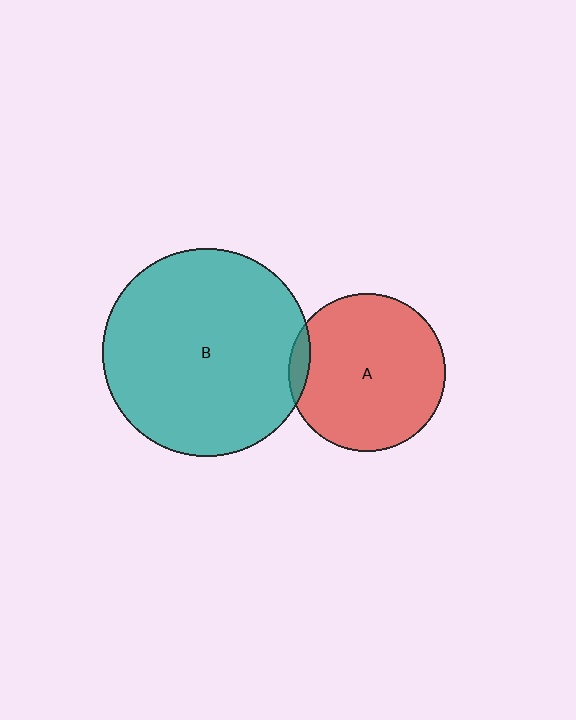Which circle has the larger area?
Circle B (teal).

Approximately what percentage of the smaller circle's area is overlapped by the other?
Approximately 5%.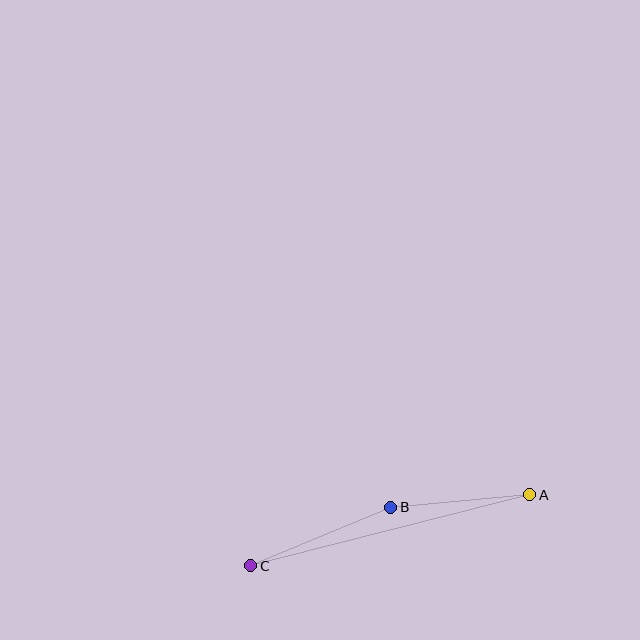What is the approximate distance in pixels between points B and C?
The distance between B and C is approximately 152 pixels.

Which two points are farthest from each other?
Points A and C are farthest from each other.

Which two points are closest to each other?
Points A and B are closest to each other.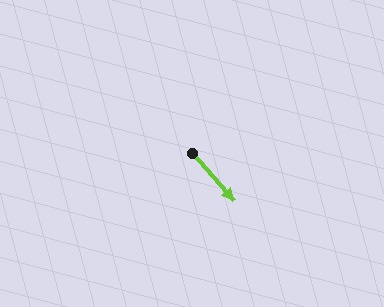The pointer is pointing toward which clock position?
Roughly 5 o'clock.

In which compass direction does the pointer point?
Southeast.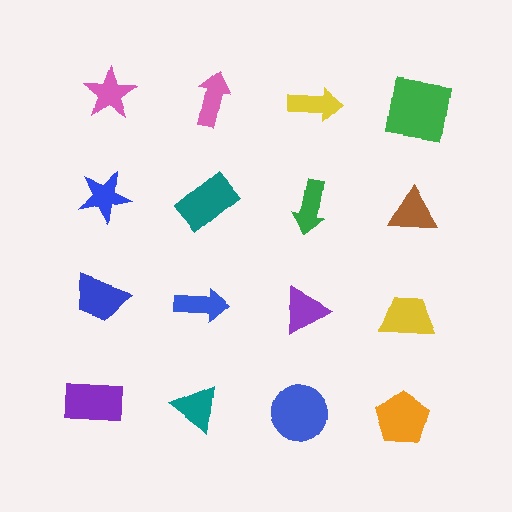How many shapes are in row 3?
4 shapes.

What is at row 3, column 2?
A blue arrow.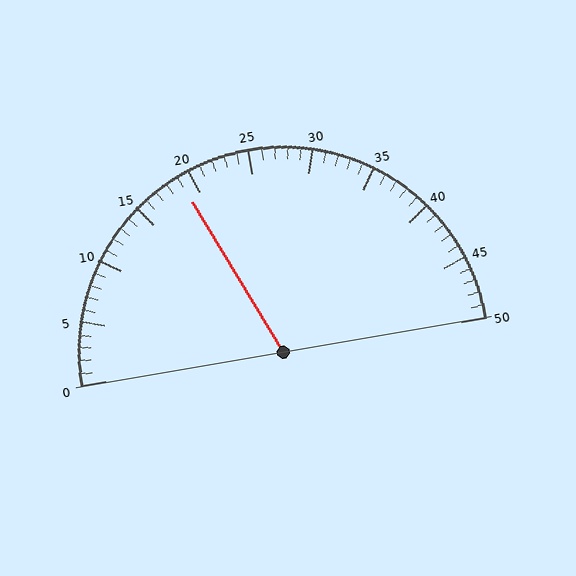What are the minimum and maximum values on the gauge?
The gauge ranges from 0 to 50.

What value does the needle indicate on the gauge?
The needle indicates approximately 19.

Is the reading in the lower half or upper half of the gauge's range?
The reading is in the lower half of the range (0 to 50).